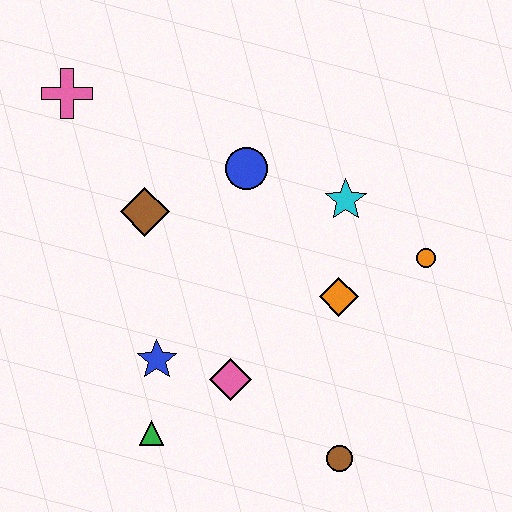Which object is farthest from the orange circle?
The pink cross is farthest from the orange circle.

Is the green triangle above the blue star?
No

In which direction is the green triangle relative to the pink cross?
The green triangle is below the pink cross.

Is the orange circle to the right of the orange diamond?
Yes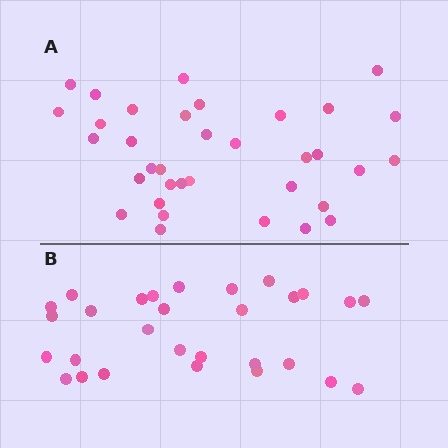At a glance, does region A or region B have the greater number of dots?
Region A (the top region) has more dots.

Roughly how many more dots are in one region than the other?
Region A has about 6 more dots than region B.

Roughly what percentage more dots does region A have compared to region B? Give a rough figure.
About 20% more.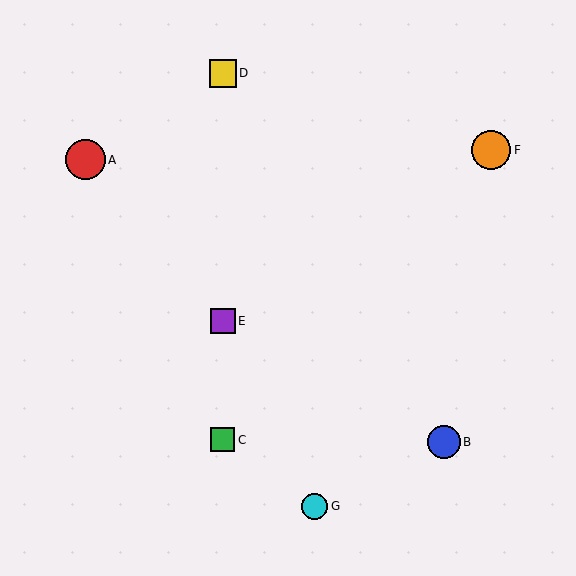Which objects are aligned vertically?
Objects C, D, E are aligned vertically.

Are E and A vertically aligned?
No, E is at x≈223 and A is at x≈86.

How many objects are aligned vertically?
3 objects (C, D, E) are aligned vertically.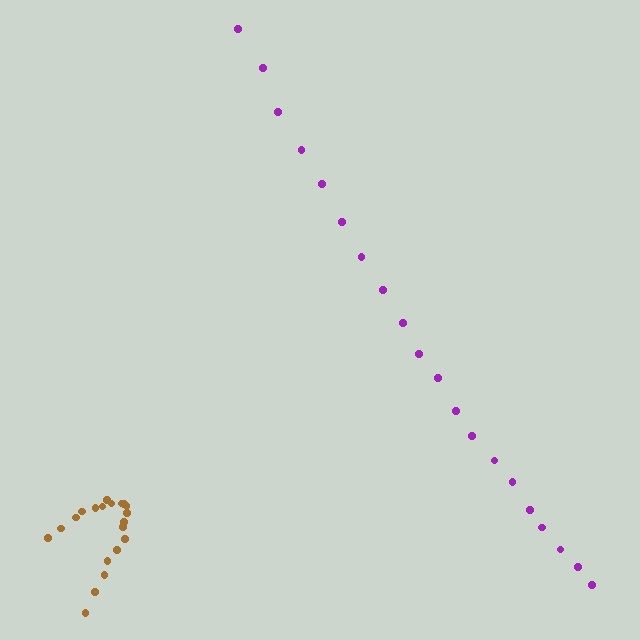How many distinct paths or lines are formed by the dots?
There are 2 distinct paths.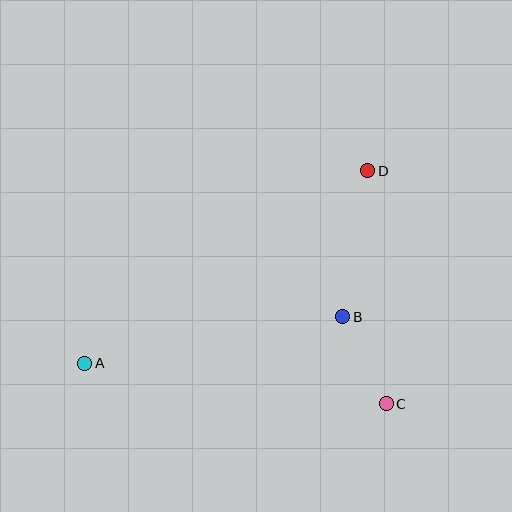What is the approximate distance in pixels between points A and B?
The distance between A and B is approximately 262 pixels.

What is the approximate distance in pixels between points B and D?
The distance between B and D is approximately 148 pixels.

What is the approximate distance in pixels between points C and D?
The distance between C and D is approximately 234 pixels.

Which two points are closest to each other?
Points B and C are closest to each other.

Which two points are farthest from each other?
Points A and D are farthest from each other.